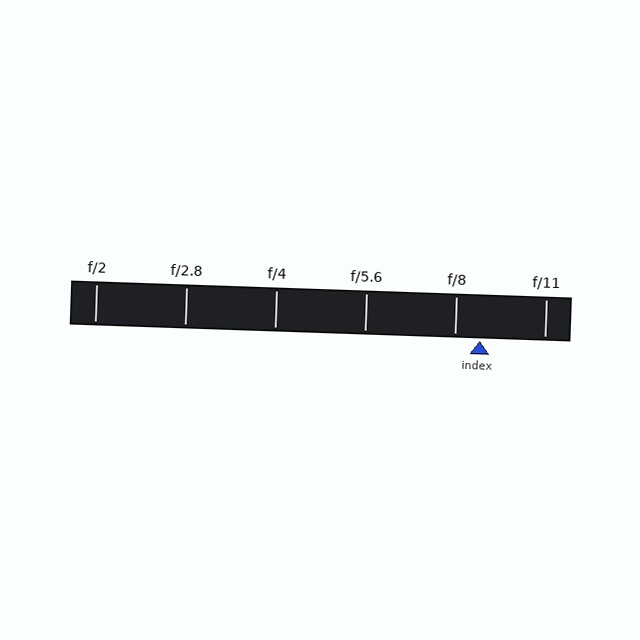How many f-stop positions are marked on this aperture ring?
There are 6 f-stop positions marked.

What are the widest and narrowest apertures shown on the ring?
The widest aperture shown is f/2 and the narrowest is f/11.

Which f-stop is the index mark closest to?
The index mark is closest to f/8.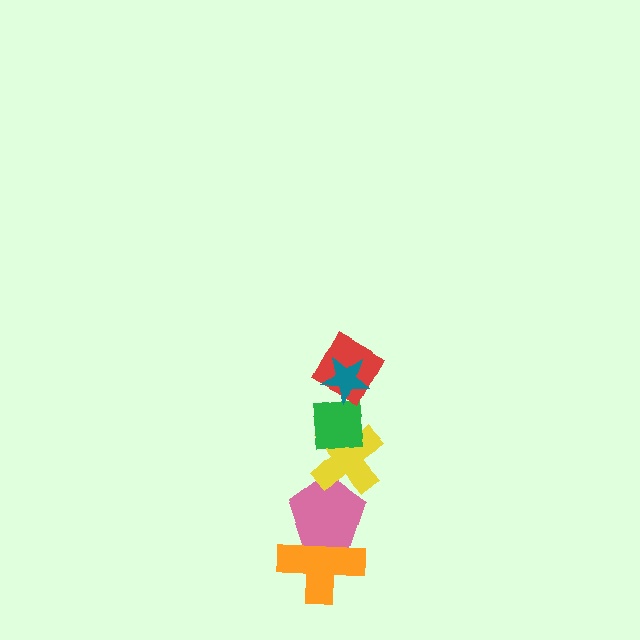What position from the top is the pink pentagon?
The pink pentagon is 5th from the top.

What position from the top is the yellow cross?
The yellow cross is 4th from the top.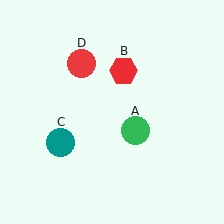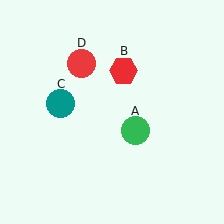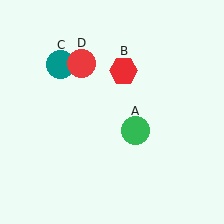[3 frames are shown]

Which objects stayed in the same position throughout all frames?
Green circle (object A) and red hexagon (object B) and red circle (object D) remained stationary.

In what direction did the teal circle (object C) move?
The teal circle (object C) moved up.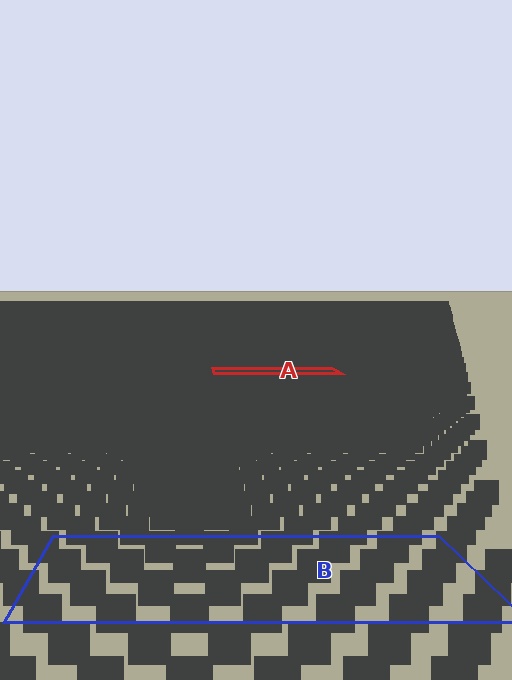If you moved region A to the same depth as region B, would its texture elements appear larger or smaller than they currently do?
They would appear larger. At a closer depth, the same texture elements are projected at a bigger on-screen size.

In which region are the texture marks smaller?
The texture marks are smaller in region A, because it is farther away.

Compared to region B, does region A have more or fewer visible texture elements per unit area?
Region A has more texture elements per unit area — they are packed more densely because it is farther away.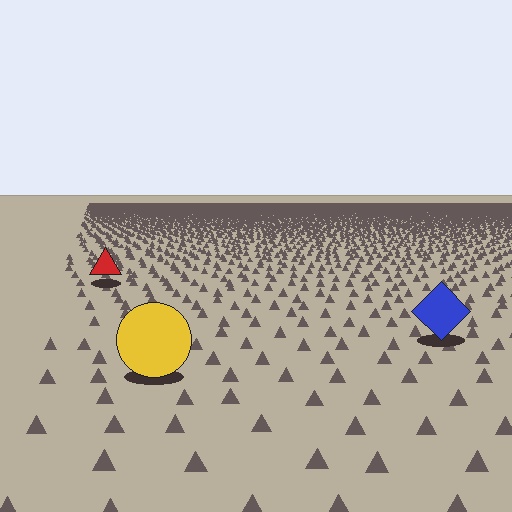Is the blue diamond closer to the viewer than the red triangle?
Yes. The blue diamond is closer — you can tell from the texture gradient: the ground texture is coarser near it.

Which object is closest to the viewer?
The yellow circle is closest. The texture marks near it are larger and more spread out.